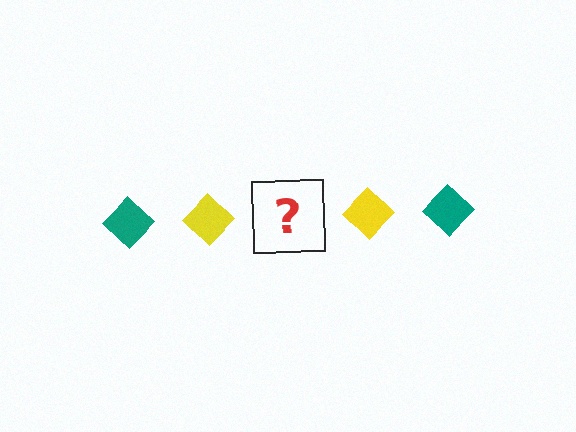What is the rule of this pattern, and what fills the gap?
The rule is that the pattern cycles through teal, yellow diamonds. The gap should be filled with a teal diamond.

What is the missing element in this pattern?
The missing element is a teal diamond.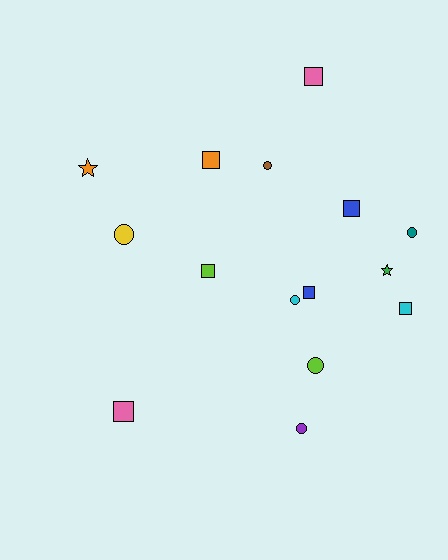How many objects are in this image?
There are 15 objects.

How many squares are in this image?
There are 7 squares.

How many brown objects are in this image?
There is 1 brown object.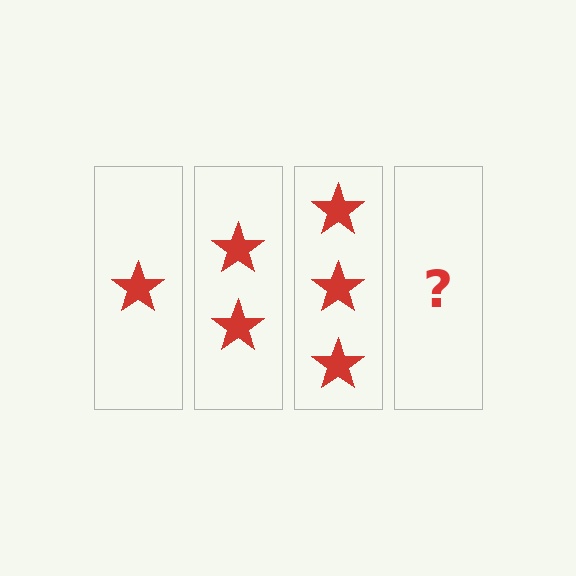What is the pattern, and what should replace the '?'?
The pattern is that each step adds one more star. The '?' should be 4 stars.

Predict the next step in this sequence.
The next step is 4 stars.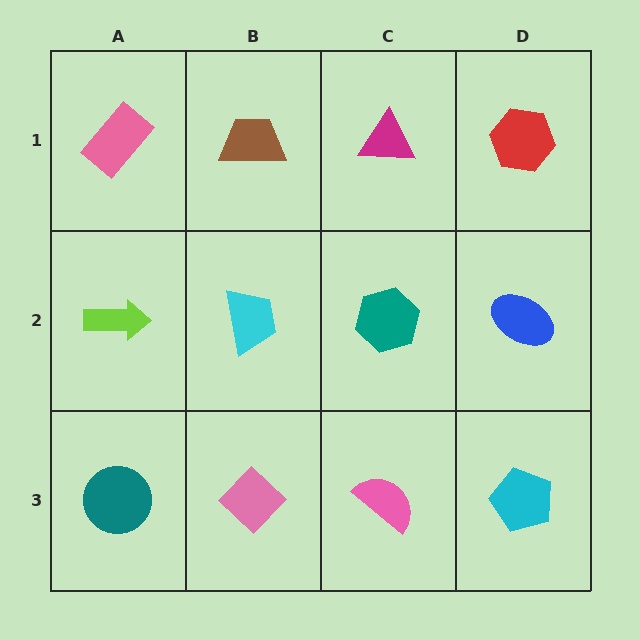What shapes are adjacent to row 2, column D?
A red hexagon (row 1, column D), a cyan pentagon (row 3, column D), a teal hexagon (row 2, column C).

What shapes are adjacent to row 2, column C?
A magenta triangle (row 1, column C), a pink semicircle (row 3, column C), a cyan trapezoid (row 2, column B), a blue ellipse (row 2, column D).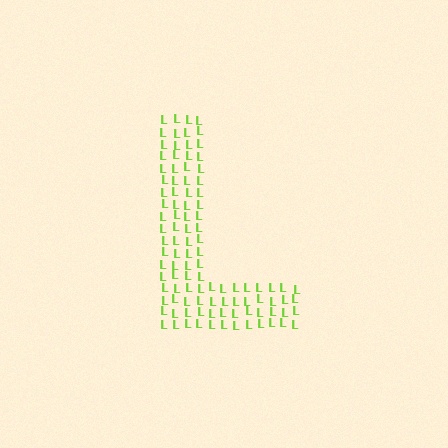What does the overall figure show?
The overall figure shows the letter L.